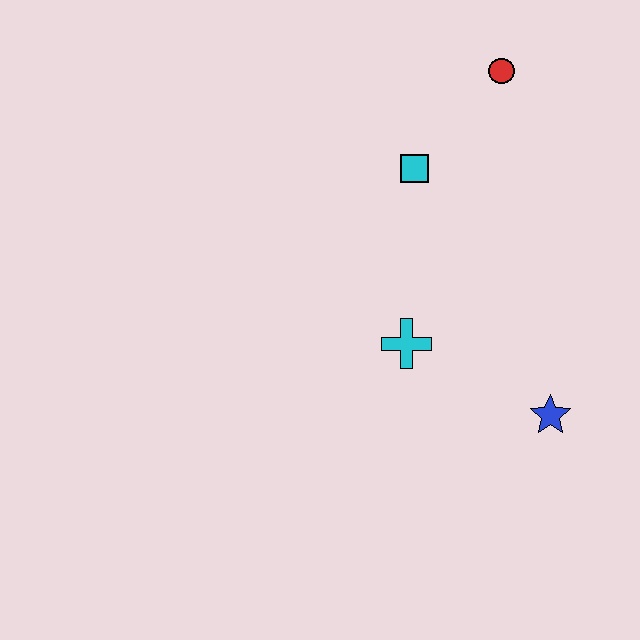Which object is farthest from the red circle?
The blue star is farthest from the red circle.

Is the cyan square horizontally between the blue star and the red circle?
No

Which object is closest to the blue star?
The cyan cross is closest to the blue star.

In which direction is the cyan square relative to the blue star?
The cyan square is above the blue star.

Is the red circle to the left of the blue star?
Yes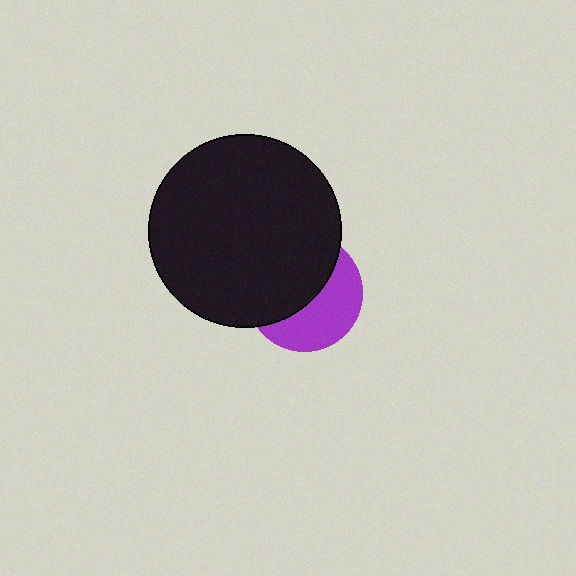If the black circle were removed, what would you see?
You would see the complete purple circle.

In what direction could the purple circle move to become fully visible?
The purple circle could move toward the lower-right. That would shift it out from behind the black circle entirely.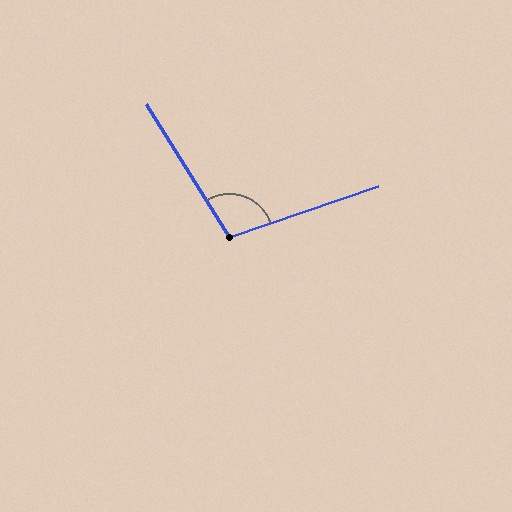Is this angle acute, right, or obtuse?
It is obtuse.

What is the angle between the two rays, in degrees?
Approximately 103 degrees.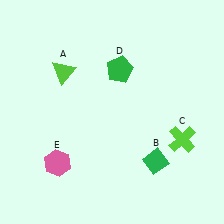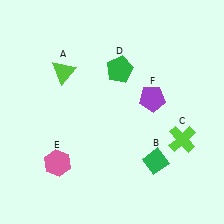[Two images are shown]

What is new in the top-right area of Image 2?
A purple pentagon (F) was added in the top-right area of Image 2.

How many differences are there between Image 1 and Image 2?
There is 1 difference between the two images.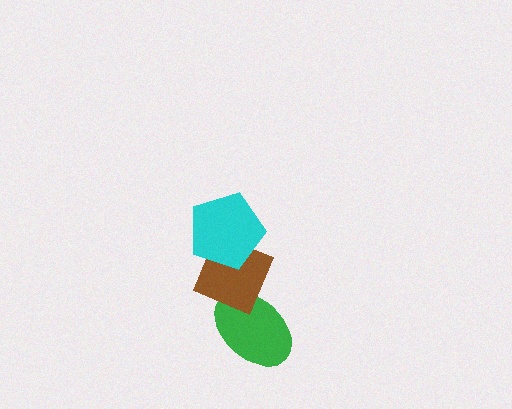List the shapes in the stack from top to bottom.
From top to bottom: the cyan pentagon, the brown diamond, the green ellipse.